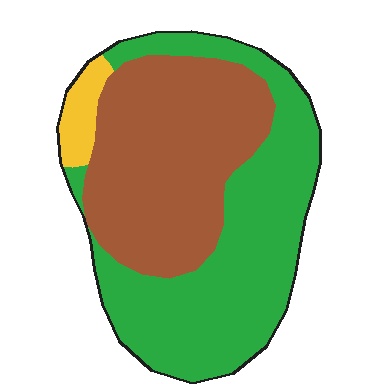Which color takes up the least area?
Yellow, at roughly 5%.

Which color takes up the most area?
Green, at roughly 50%.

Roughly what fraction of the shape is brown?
Brown takes up between a third and a half of the shape.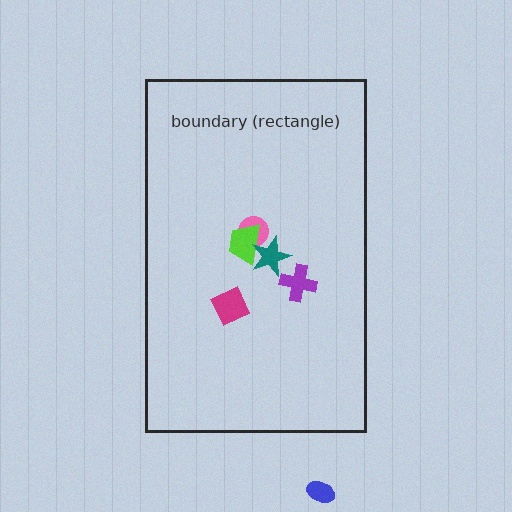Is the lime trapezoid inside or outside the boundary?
Inside.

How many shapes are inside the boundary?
5 inside, 1 outside.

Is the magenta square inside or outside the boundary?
Inside.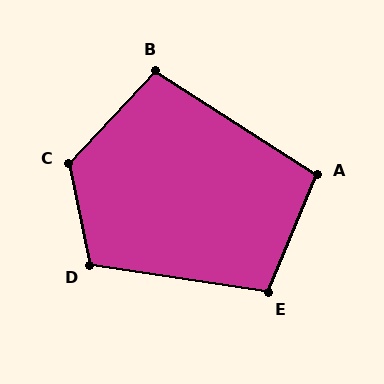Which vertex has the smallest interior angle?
A, at approximately 100 degrees.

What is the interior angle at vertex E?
Approximately 104 degrees (obtuse).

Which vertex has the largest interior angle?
C, at approximately 126 degrees.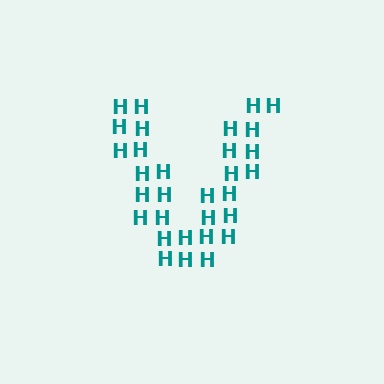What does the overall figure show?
The overall figure shows the letter V.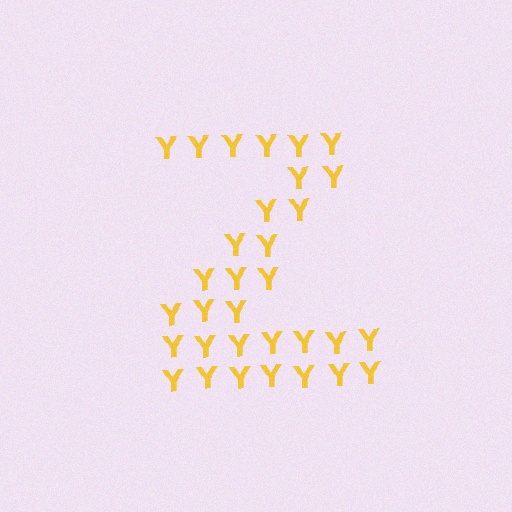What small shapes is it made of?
It is made of small letter Y's.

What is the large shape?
The large shape is the letter Z.